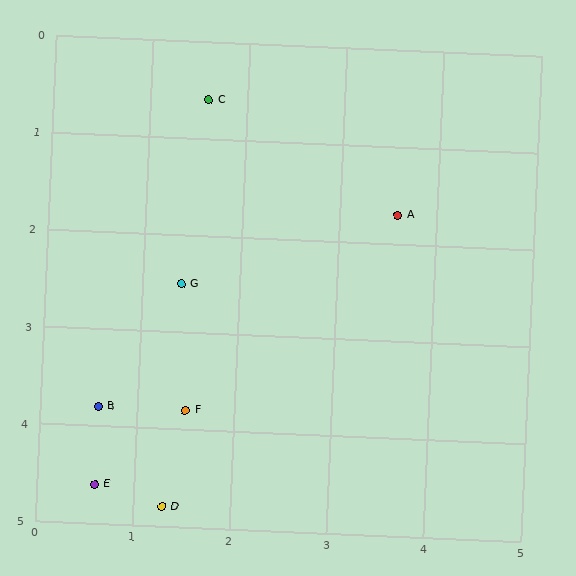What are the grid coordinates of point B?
Point B is at approximately (0.6, 3.8).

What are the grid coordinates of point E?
Point E is at approximately (0.6, 4.6).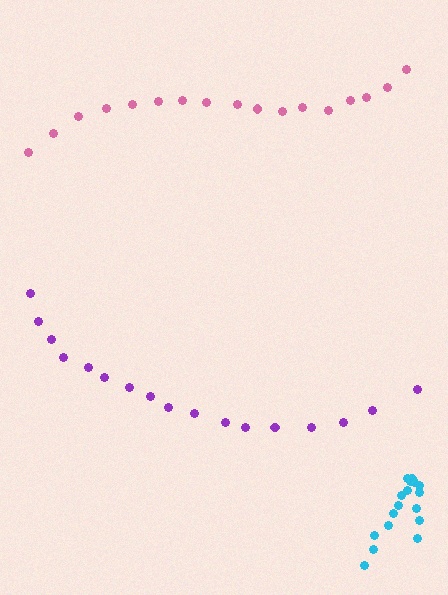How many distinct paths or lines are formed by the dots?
There are 3 distinct paths.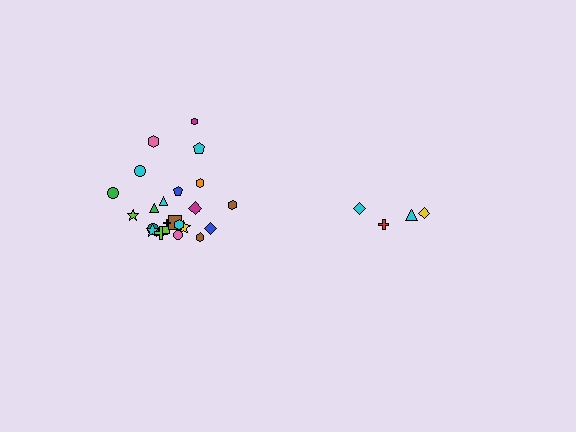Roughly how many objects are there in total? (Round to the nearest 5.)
Roughly 30 objects in total.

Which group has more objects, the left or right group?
The left group.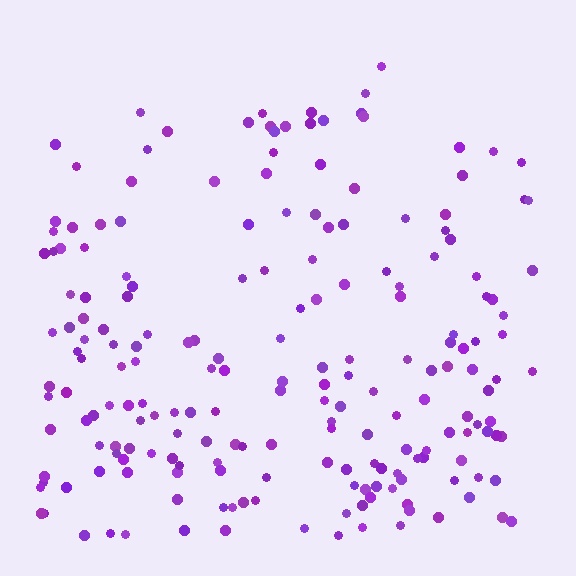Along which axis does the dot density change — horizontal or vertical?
Vertical.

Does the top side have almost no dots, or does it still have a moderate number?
Still a moderate number, just noticeably fewer than the bottom.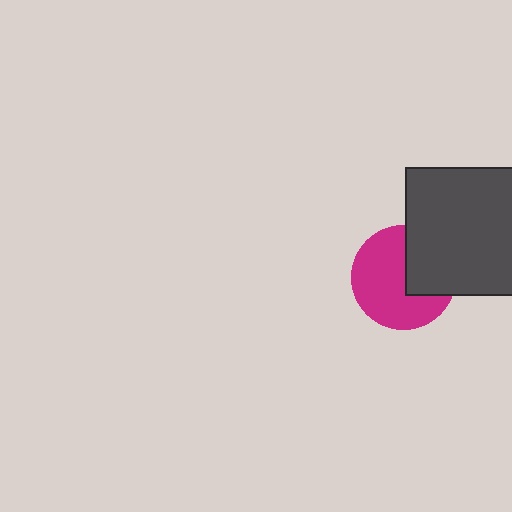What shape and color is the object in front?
The object in front is a dark gray rectangle.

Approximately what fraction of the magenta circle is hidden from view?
Roughly 34% of the magenta circle is hidden behind the dark gray rectangle.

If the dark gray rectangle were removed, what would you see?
You would see the complete magenta circle.